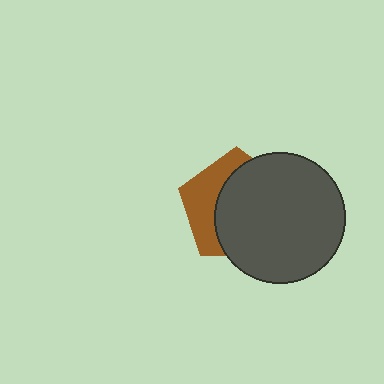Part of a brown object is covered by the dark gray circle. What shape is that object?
It is a pentagon.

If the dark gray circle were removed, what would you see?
You would see the complete brown pentagon.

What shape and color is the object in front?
The object in front is a dark gray circle.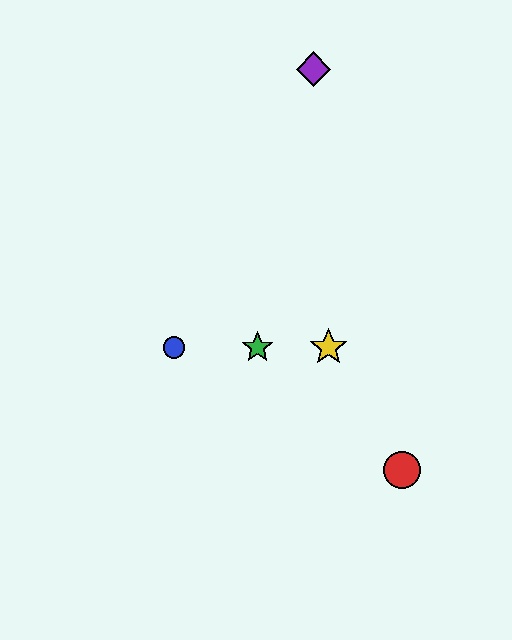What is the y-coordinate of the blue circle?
The blue circle is at y≈348.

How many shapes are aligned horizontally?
3 shapes (the blue circle, the green star, the yellow star) are aligned horizontally.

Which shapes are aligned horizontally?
The blue circle, the green star, the yellow star are aligned horizontally.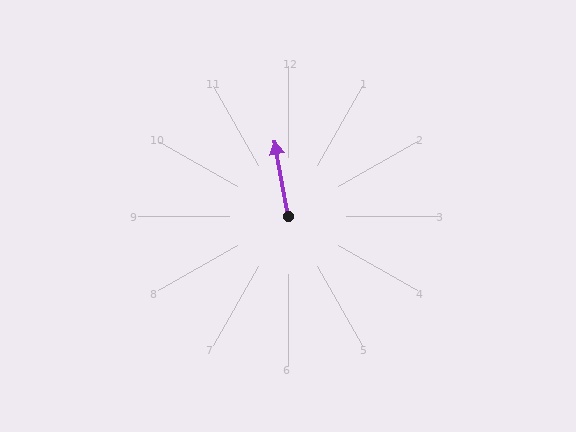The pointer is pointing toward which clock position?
Roughly 12 o'clock.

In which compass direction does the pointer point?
North.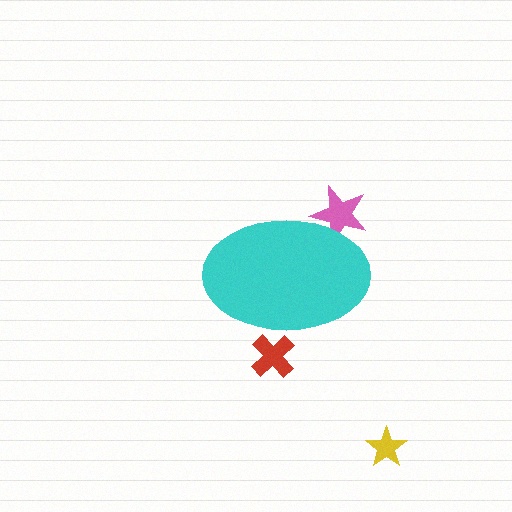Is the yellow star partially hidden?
No, the yellow star is fully visible.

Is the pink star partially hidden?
Yes, the pink star is partially hidden behind the cyan ellipse.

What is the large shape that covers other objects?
A cyan ellipse.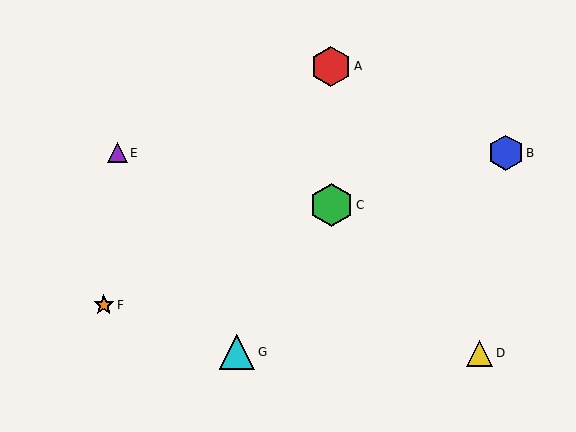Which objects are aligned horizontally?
Objects B, E are aligned horizontally.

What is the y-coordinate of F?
Object F is at y≈305.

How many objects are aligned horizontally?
2 objects (B, E) are aligned horizontally.